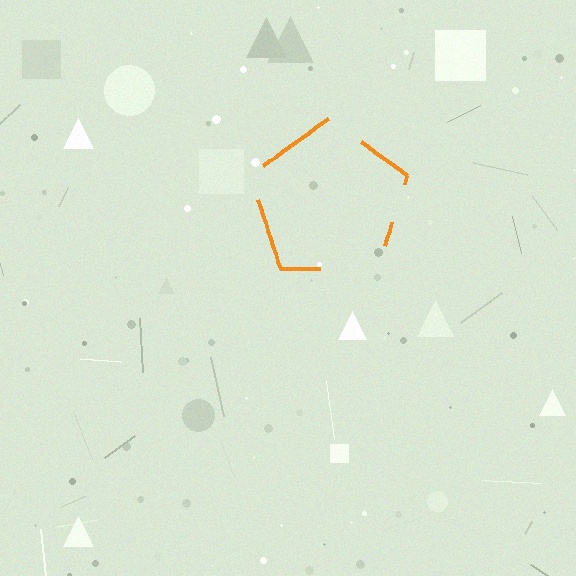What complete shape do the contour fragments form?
The contour fragments form a pentagon.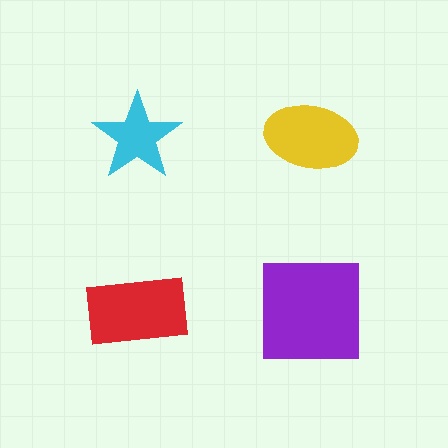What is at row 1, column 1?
A cyan star.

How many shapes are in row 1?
2 shapes.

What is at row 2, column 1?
A red rectangle.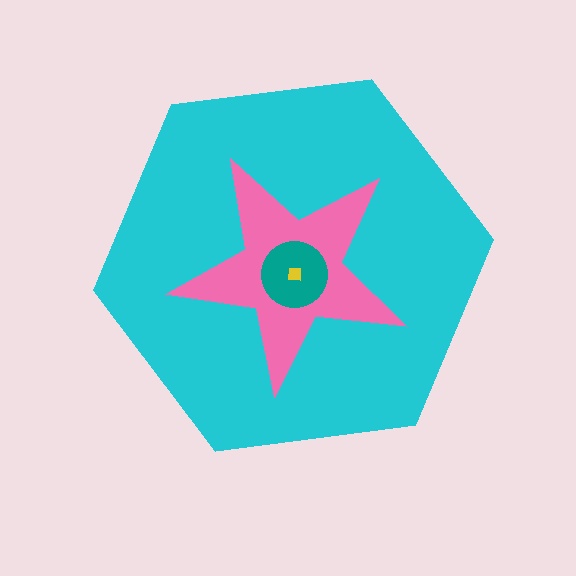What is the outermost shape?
The cyan hexagon.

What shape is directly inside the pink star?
The teal circle.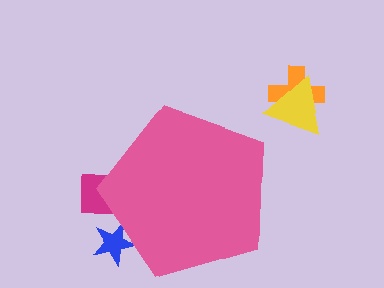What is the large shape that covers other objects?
A pink pentagon.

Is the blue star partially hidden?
Yes, the blue star is partially hidden behind the pink pentagon.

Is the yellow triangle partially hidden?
No, the yellow triangle is fully visible.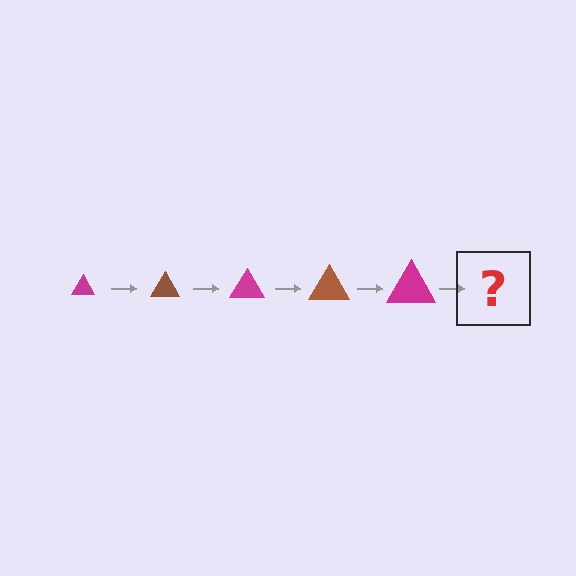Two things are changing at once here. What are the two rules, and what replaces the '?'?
The two rules are that the triangle grows larger each step and the color cycles through magenta and brown. The '?' should be a brown triangle, larger than the previous one.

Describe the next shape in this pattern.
It should be a brown triangle, larger than the previous one.